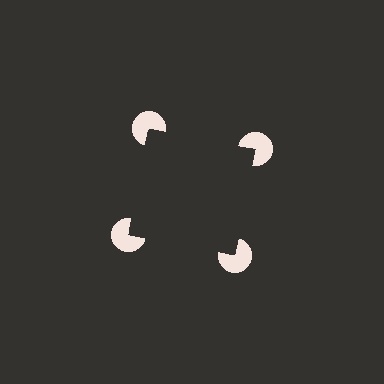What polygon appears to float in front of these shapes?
An illusory square — its edges are inferred from the aligned wedge cuts in the pac-man discs, not physically drawn.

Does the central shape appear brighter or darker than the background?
It typically appears slightly darker than the background, even though no actual brightness change is drawn.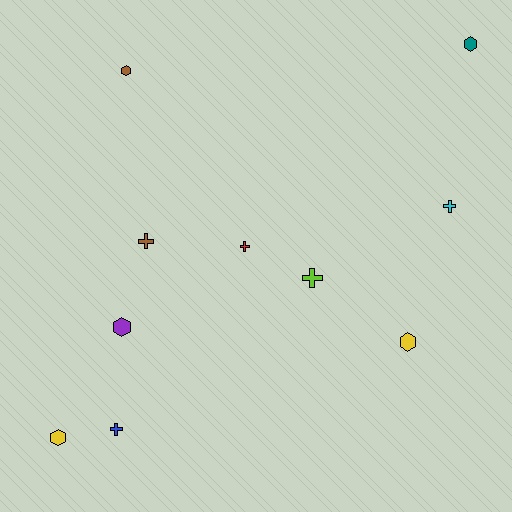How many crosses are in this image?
There are 5 crosses.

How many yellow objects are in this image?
There are 2 yellow objects.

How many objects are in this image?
There are 10 objects.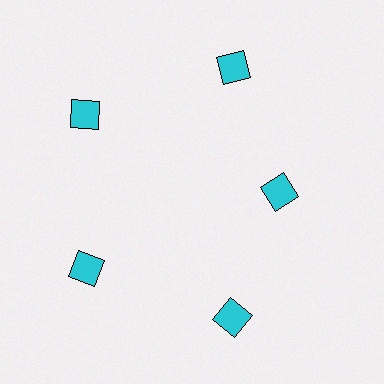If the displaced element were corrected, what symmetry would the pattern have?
It would have 5-fold rotational symmetry — the pattern would map onto itself every 72 degrees.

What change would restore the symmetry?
The symmetry would be restored by moving it outward, back onto the ring so that all 5 squares sit at equal angles and equal distance from the center.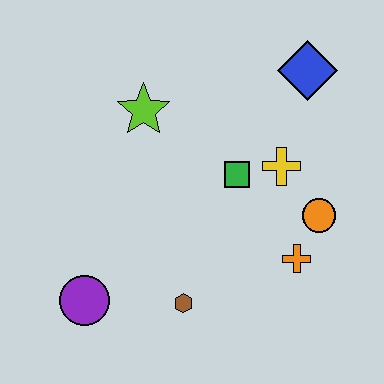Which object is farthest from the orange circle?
The purple circle is farthest from the orange circle.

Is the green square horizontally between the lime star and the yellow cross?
Yes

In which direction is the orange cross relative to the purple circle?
The orange cross is to the right of the purple circle.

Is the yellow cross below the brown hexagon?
No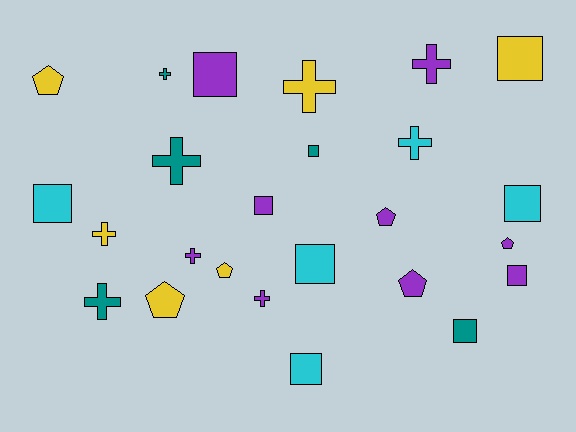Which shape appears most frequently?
Square, with 10 objects.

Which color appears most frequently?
Purple, with 9 objects.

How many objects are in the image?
There are 25 objects.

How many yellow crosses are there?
There are 2 yellow crosses.